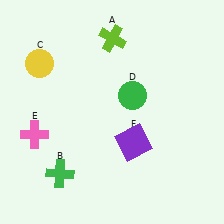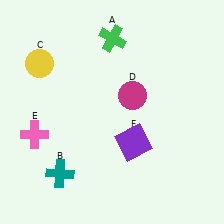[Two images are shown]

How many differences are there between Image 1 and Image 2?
There are 3 differences between the two images.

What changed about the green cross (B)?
In Image 1, B is green. In Image 2, it changed to teal.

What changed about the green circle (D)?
In Image 1, D is green. In Image 2, it changed to magenta.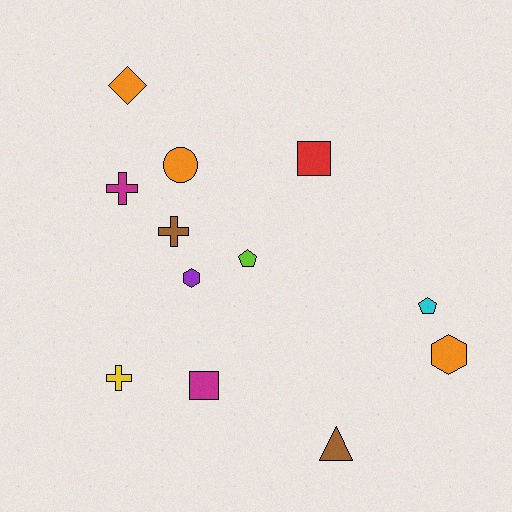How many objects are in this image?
There are 12 objects.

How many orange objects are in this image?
There are 3 orange objects.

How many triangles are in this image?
There is 1 triangle.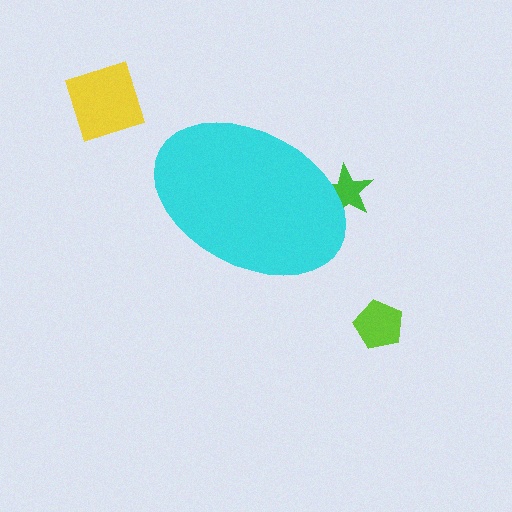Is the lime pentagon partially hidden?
No, the lime pentagon is fully visible.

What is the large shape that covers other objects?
A cyan ellipse.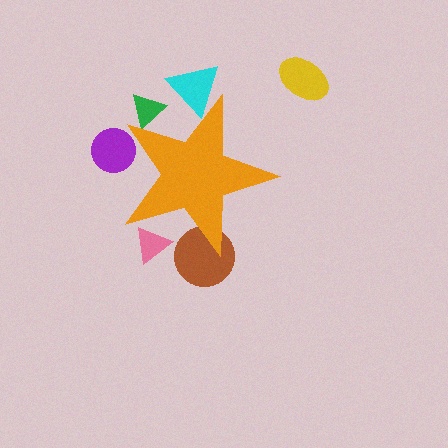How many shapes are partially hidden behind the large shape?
5 shapes are partially hidden.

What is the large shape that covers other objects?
An orange star.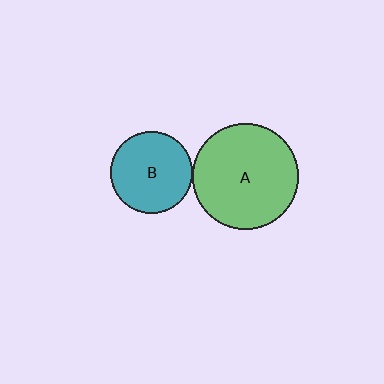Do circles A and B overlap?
Yes.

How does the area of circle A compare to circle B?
Approximately 1.7 times.